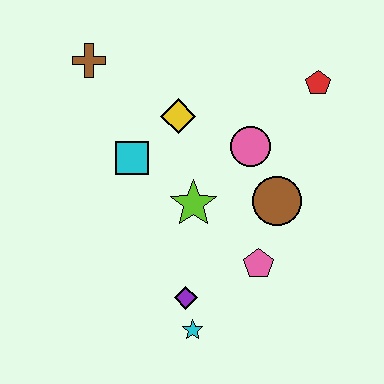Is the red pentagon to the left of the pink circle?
No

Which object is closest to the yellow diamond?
The cyan square is closest to the yellow diamond.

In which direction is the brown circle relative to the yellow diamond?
The brown circle is to the right of the yellow diamond.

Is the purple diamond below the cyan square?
Yes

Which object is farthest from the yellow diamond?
The cyan star is farthest from the yellow diamond.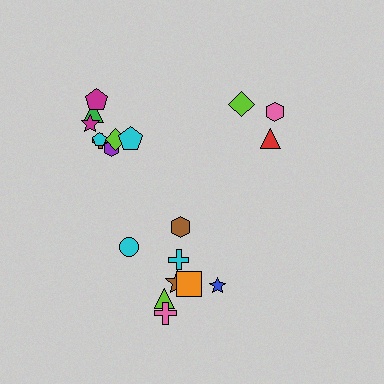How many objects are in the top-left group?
There are 8 objects.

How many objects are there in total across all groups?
There are 19 objects.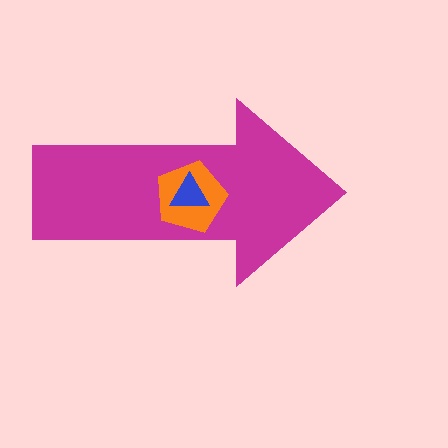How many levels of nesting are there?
3.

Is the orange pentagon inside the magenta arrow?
Yes.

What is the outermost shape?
The magenta arrow.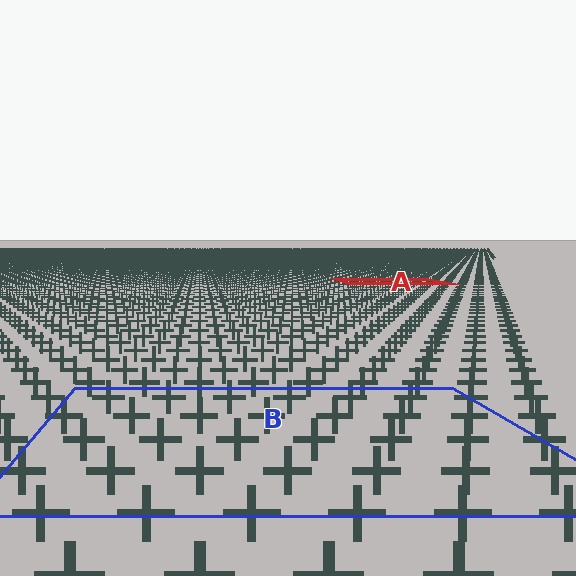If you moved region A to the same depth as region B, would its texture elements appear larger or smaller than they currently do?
They would appear larger. At a closer depth, the same texture elements are projected at a bigger on-screen size.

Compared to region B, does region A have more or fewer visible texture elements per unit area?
Region A has more texture elements per unit area — they are packed more densely because it is farther away.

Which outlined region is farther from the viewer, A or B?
Region A is farther from the viewer — the texture elements inside it appear smaller and more densely packed.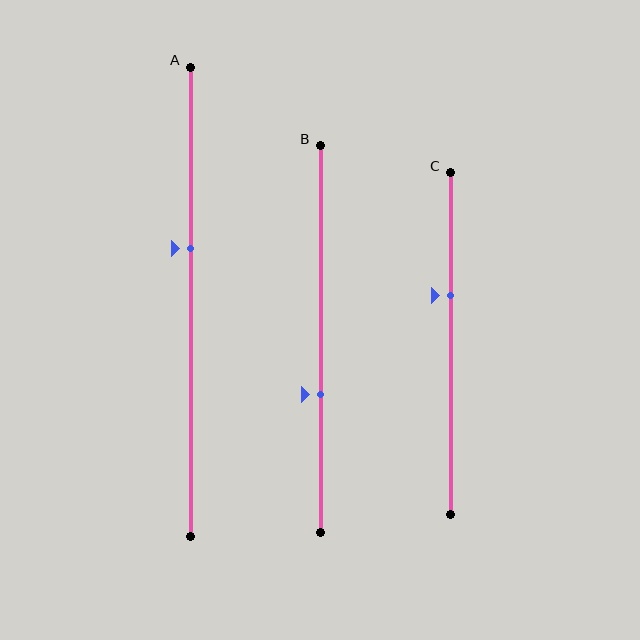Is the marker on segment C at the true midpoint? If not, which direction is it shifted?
No, the marker on segment C is shifted upward by about 14% of the segment length.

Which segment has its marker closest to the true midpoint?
Segment A has its marker closest to the true midpoint.